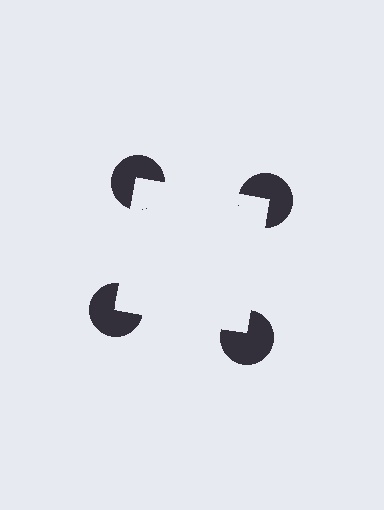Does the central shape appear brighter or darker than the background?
It typically appears slightly brighter than the background, even though no actual brightness change is drawn.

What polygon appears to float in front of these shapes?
An illusory square — its edges are inferred from the aligned wedge cuts in the pac-man discs, not physically drawn.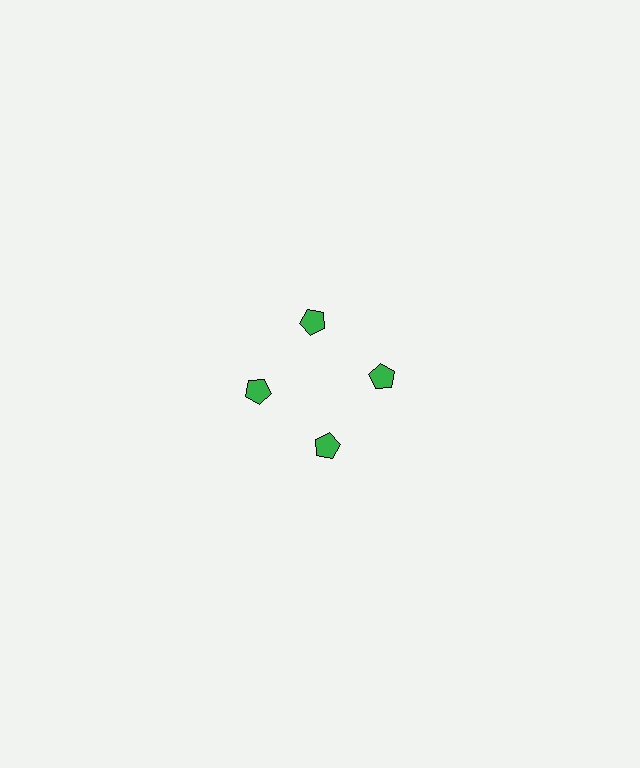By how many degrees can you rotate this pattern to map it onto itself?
The pattern maps onto itself every 90 degrees of rotation.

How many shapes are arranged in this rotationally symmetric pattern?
There are 4 shapes, arranged in 4 groups of 1.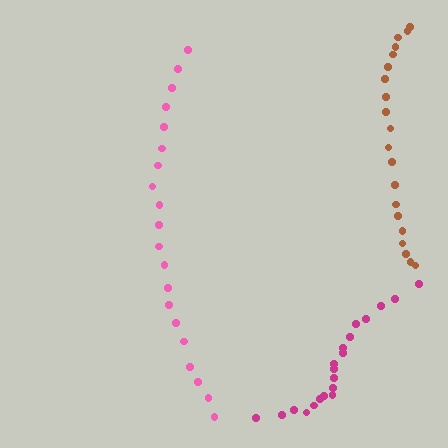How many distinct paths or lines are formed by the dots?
There are 3 distinct paths.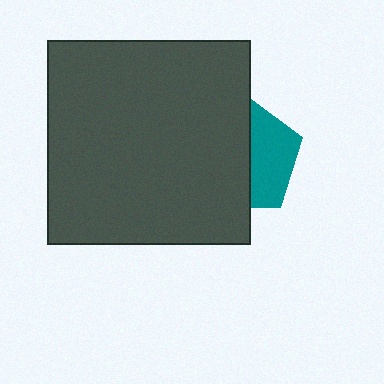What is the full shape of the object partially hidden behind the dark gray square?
The partially hidden object is a teal pentagon.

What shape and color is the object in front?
The object in front is a dark gray square.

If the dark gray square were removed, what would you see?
You would see the complete teal pentagon.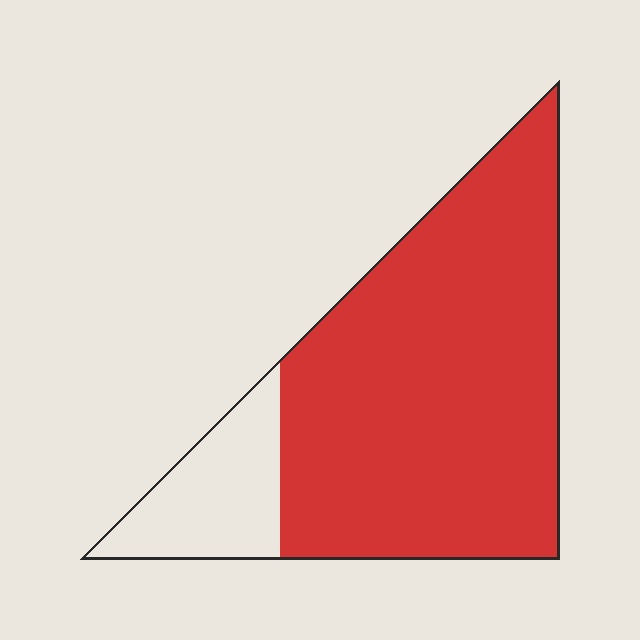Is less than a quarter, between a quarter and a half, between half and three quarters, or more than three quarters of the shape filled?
More than three quarters.